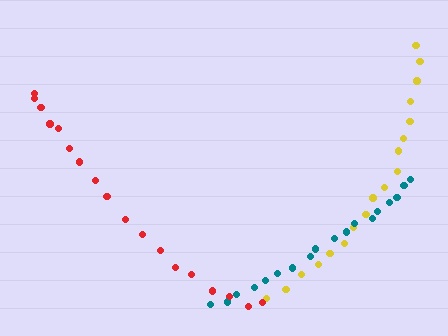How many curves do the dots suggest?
There are 3 distinct paths.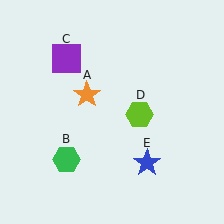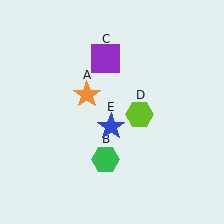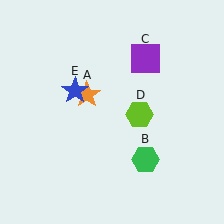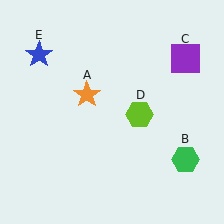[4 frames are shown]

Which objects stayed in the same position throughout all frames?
Orange star (object A) and lime hexagon (object D) remained stationary.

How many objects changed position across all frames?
3 objects changed position: green hexagon (object B), purple square (object C), blue star (object E).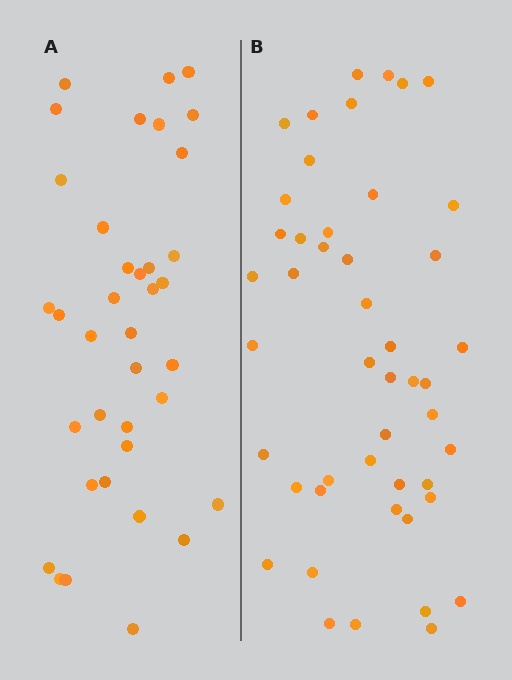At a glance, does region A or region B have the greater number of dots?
Region B (the right region) has more dots.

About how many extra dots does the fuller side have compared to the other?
Region B has roughly 10 or so more dots than region A.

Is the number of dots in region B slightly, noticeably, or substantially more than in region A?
Region B has noticeably more, but not dramatically so. The ratio is roughly 1.3 to 1.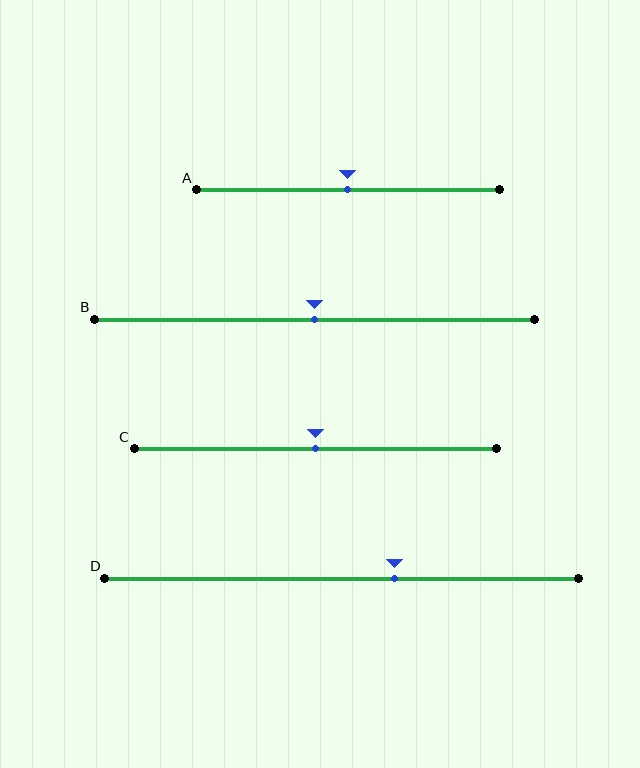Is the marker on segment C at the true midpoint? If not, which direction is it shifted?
Yes, the marker on segment C is at the true midpoint.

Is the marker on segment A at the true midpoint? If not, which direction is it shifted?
Yes, the marker on segment A is at the true midpoint.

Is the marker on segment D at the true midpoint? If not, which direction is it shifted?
No, the marker on segment D is shifted to the right by about 11% of the segment length.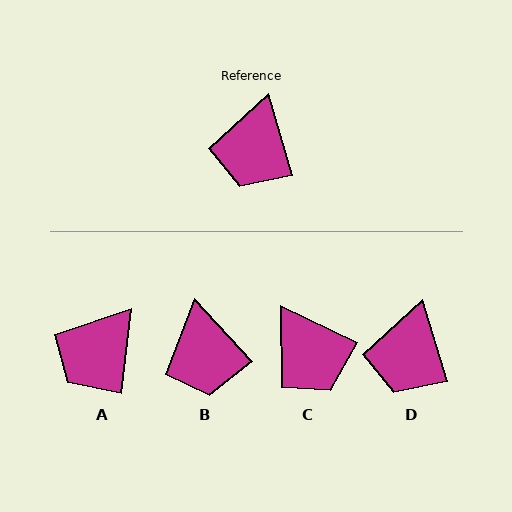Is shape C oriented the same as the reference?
No, it is off by about 48 degrees.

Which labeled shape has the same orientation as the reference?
D.